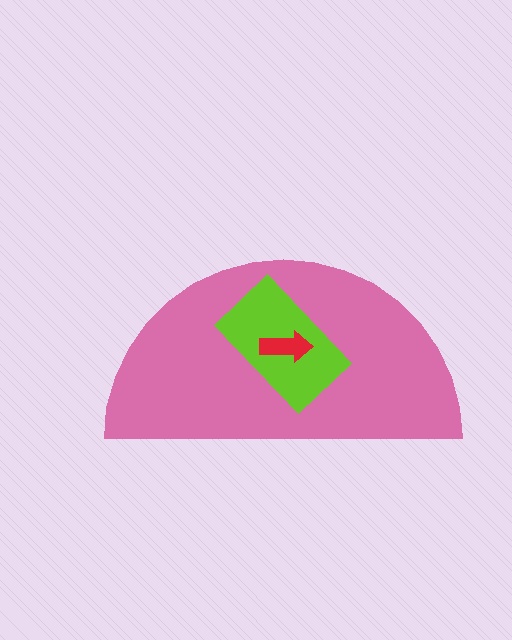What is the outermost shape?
The pink semicircle.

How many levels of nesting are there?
3.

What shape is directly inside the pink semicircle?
The lime rectangle.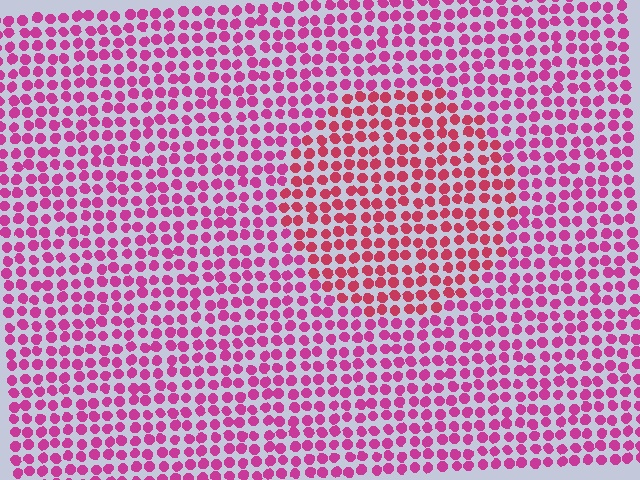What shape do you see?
I see a circle.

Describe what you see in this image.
The image is filled with small magenta elements in a uniform arrangement. A circle-shaped region is visible where the elements are tinted to a slightly different hue, forming a subtle color boundary.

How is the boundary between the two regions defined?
The boundary is defined purely by a slight shift in hue (about 25 degrees). Spacing, size, and orientation are identical on both sides.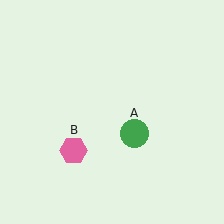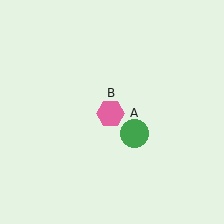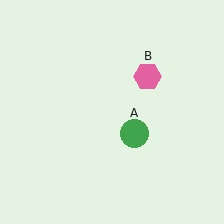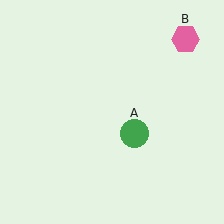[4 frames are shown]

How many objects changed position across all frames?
1 object changed position: pink hexagon (object B).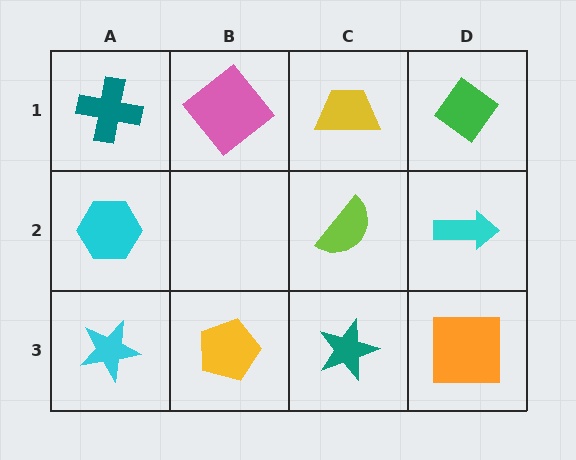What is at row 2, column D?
A cyan arrow.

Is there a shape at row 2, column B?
No, that cell is empty.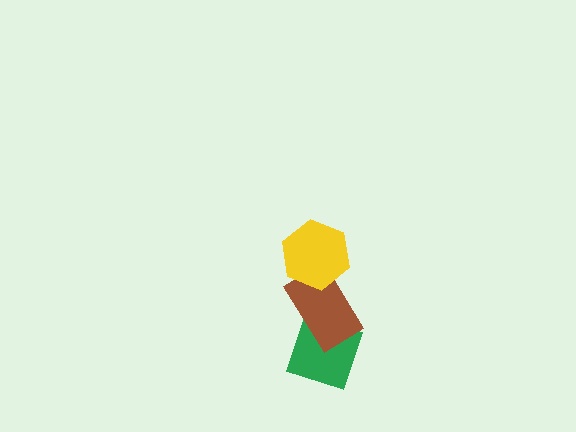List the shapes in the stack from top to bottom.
From top to bottom: the yellow hexagon, the brown rectangle, the green diamond.